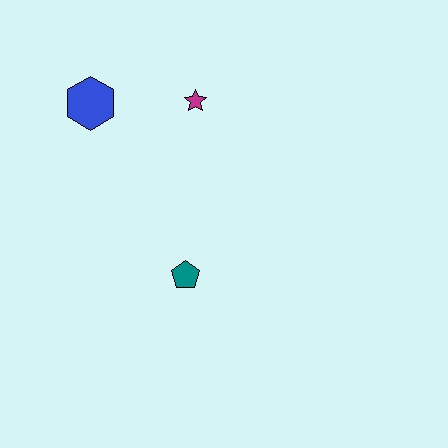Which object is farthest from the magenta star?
The teal pentagon is farthest from the magenta star.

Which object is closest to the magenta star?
The blue hexagon is closest to the magenta star.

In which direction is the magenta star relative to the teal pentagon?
The magenta star is above the teal pentagon.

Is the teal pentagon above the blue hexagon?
No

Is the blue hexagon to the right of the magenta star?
No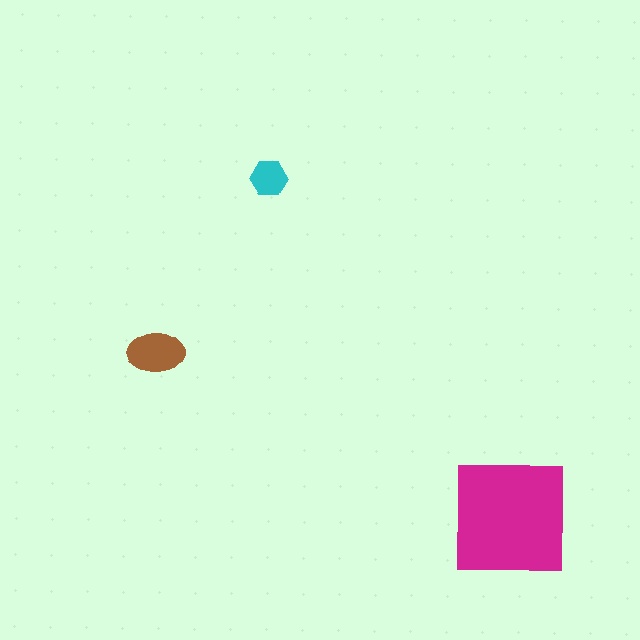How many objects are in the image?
There are 3 objects in the image.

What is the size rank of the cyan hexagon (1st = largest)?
3rd.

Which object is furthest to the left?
The brown ellipse is leftmost.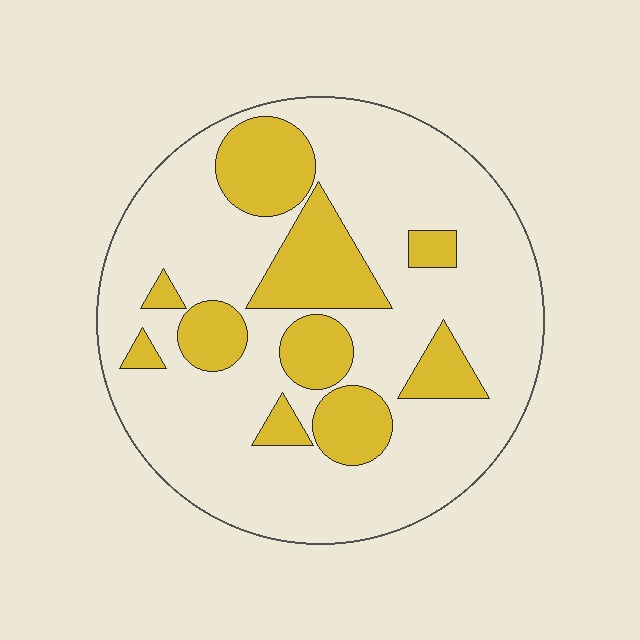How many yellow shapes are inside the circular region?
10.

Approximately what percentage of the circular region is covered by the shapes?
Approximately 25%.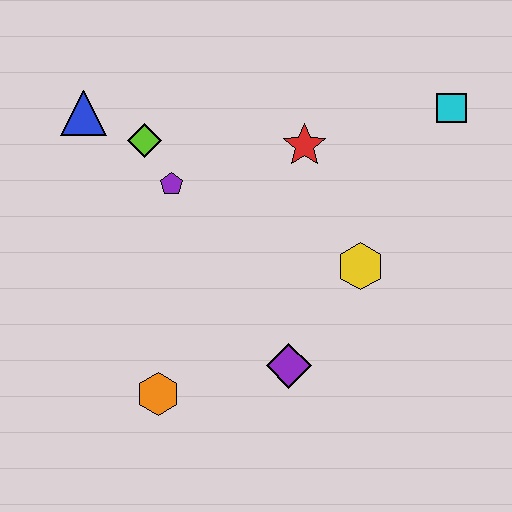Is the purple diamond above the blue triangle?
No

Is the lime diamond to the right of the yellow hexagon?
No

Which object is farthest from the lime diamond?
The cyan square is farthest from the lime diamond.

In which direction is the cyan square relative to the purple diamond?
The cyan square is above the purple diamond.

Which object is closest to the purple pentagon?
The lime diamond is closest to the purple pentagon.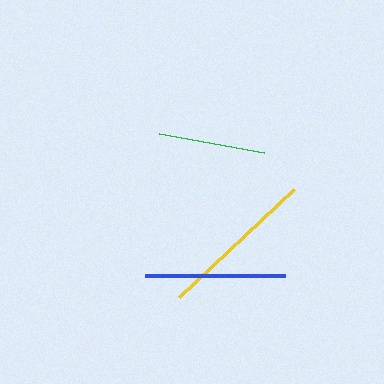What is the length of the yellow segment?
The yellow segment is approximately 158 pixels long.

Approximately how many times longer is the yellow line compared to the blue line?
The yellow line is approximately 1.1 times the length of the blue line.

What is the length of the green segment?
The green segment is approximately 107 pixels long.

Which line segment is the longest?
The yellow line is the longest at approximately 158 pixels.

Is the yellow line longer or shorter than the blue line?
The yellow line is longer than the blue line.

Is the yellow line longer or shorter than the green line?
The yellow line is longer than the green line.